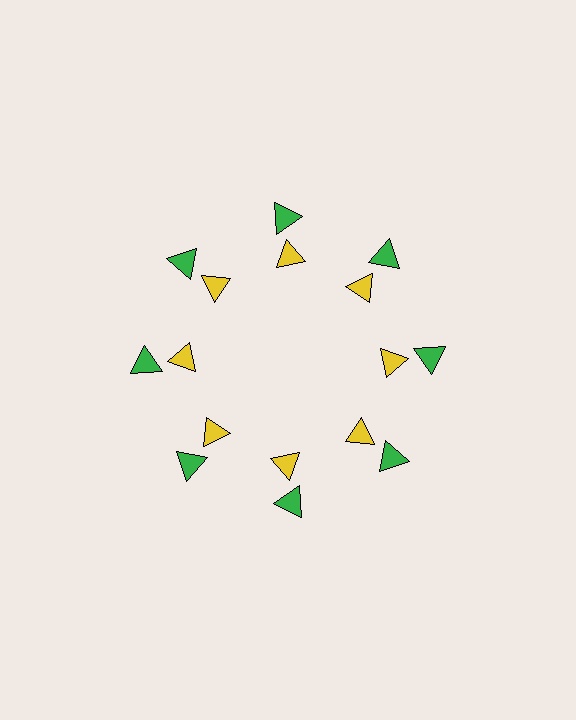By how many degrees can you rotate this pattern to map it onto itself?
The pattern maps onto itself every 45 degrees of rotation.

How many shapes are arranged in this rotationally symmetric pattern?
There are 16 shapes, arranged in 8 groups of 2.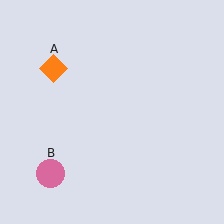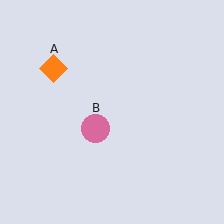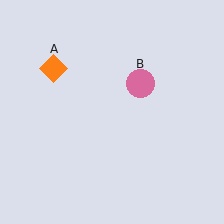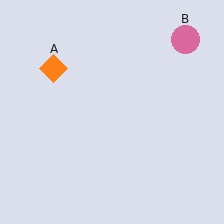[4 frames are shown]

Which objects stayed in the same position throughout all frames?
Orange diamond (object A) remained stationary.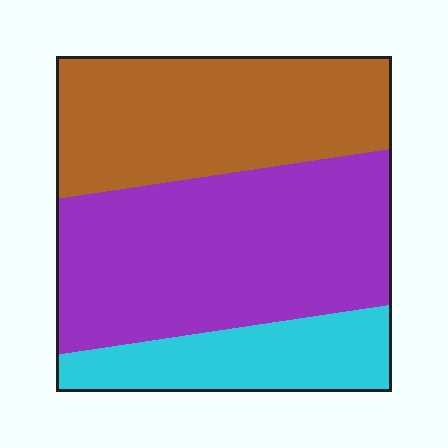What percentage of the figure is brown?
Brown takes up about one third (1/3) of the figure.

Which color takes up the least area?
Cyan, at roughly 20%.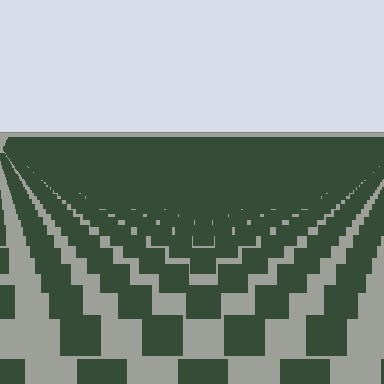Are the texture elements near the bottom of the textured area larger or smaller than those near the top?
Larger. Near the bottom, elements are closer to the viewer and appear at a bigger on-screen size.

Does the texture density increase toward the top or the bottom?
Density increases toward the top.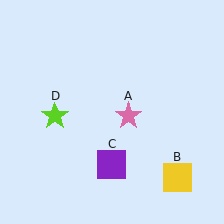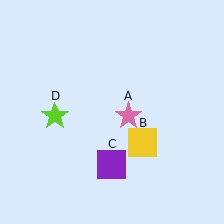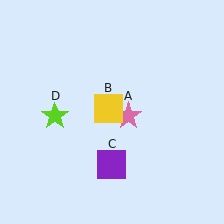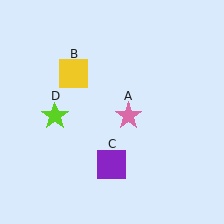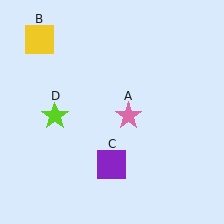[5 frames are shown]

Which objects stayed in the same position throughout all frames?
Pink star (object A) and purple square (object C) and lime star (object D) remained stationary.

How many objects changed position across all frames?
1 object changed position: yellow square (object B).